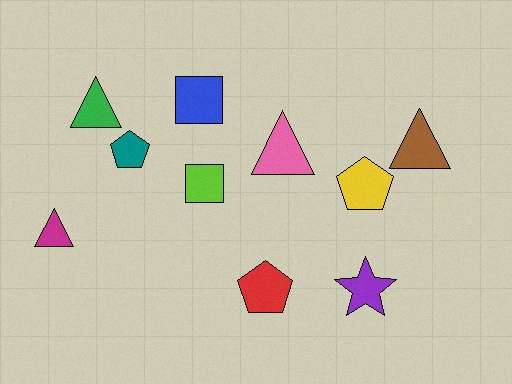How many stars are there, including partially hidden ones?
There is 1 star.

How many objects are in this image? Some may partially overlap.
There are 10 objects.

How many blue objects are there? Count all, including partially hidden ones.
There is 1 blue object.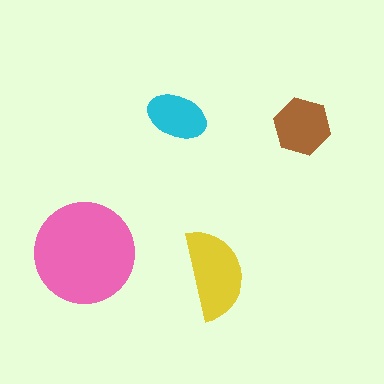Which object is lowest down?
The yellow semicircle is bottommost.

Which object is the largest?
The pink circle.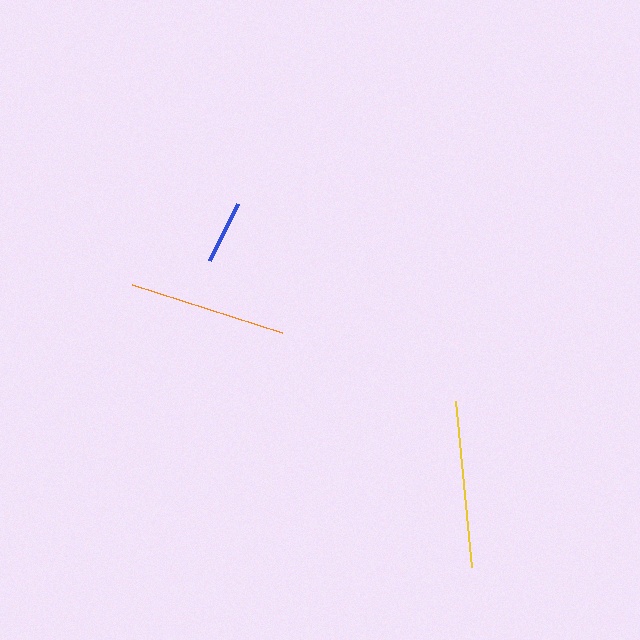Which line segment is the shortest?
The blue line is the shortest at approximately 63 pixels.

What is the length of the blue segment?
The blue segment is approximately 63 pixels long.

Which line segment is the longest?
The yellow line is the longest at approximately 166 pixels.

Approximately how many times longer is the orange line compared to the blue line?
The orange line is approximately 2.5 times the length of the blue line.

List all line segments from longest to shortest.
From longest to shortest: yellow, orange, blue.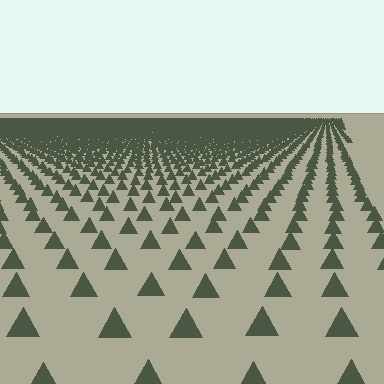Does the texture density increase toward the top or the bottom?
Density increases toward the top.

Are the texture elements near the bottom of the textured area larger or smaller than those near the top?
Larger. Near the bottom, elements are closer to the viewer and appear at a bigger on-screen size.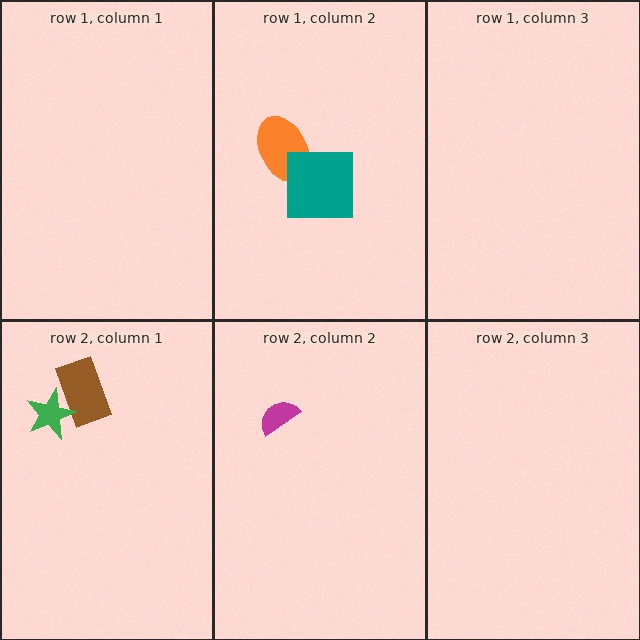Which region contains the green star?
The row 2, column 1 region.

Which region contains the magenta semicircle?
The row 2, column 2 region.